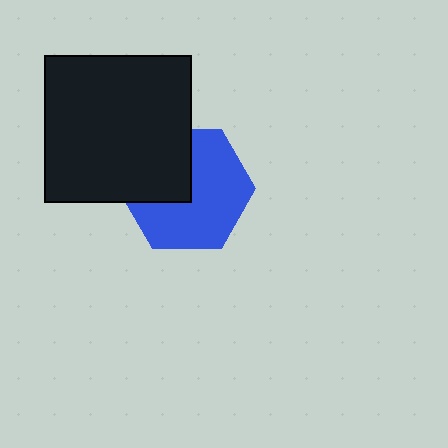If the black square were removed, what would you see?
You would see the complete blue hexagon.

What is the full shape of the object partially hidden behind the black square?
The partially hidden object is a blue hexagon.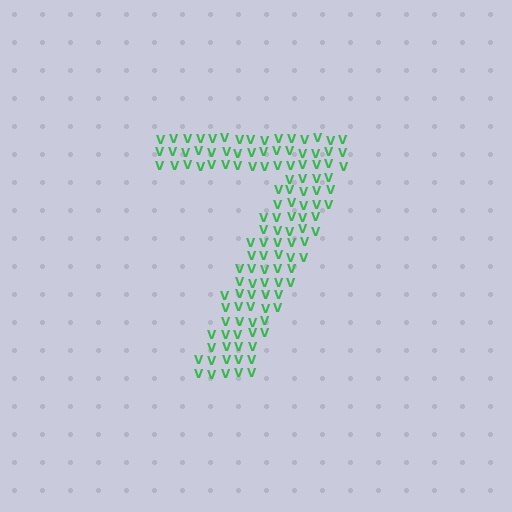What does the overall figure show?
The overall figure shows the digit 7.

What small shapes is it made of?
It is made of small letter V's.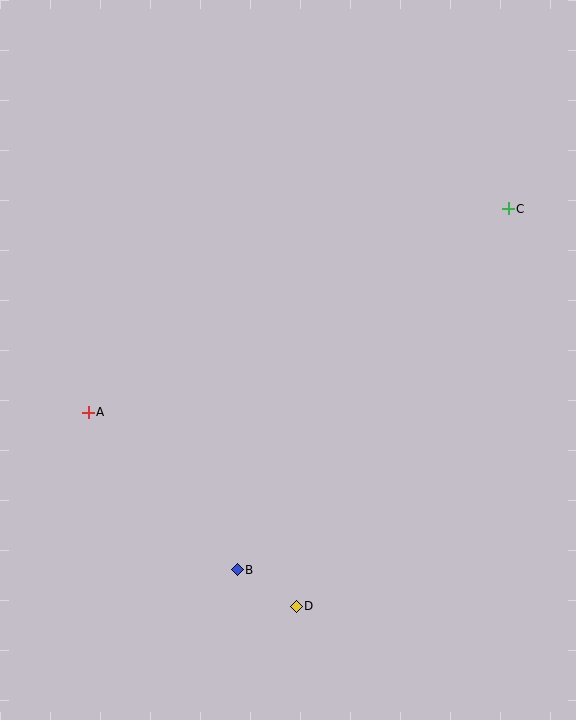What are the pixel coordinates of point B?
Point B is at (237, 570).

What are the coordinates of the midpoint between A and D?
The midpoint between A and D is at (192, 509).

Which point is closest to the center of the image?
Point A at (88, 413) is closest to the center.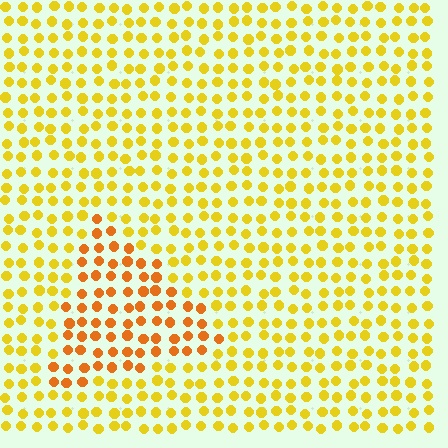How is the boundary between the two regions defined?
The boundary is defined purely by a slight shift in hue (about 28 degrees). Spacing, size, and orientation are identical on both sides.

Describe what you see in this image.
The image is filled with small yellow elements in a uniform arrangement. A triangle-shaped region is visible where the elements are tinted to a slightly different hue, forming a subtle color boundary.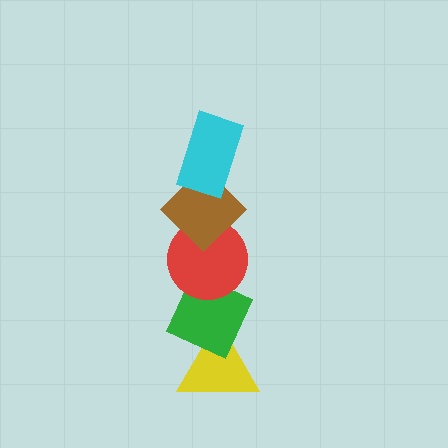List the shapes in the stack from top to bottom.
From top to bottom: the cyan rectangle, the brown diamond, the red circle, the green diamond, the yellow triangle.